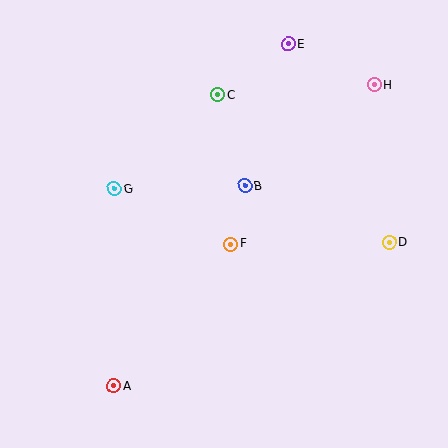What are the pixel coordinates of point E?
Point E is at (289, 44).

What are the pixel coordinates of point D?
Point D is at (389, 243).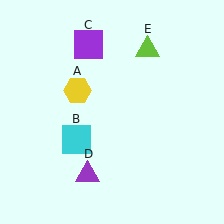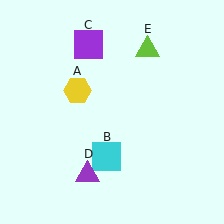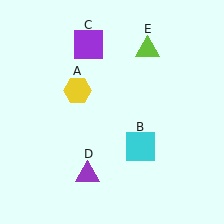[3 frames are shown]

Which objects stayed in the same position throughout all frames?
Yellow hexagon (object A) and purple square (object C) and purple triangle (object D) and lime triangle (object E) remained stationary.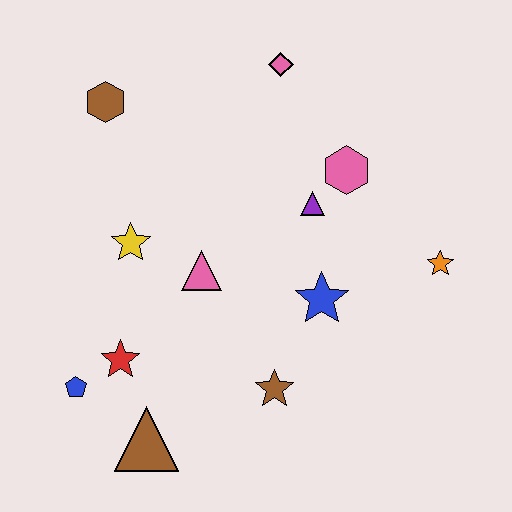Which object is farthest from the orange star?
The blue pentagon is farthest from the orange star.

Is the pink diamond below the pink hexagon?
No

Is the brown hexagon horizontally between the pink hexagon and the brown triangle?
No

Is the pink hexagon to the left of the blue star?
No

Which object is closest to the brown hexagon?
The yellow star is closest to the brown hexagon.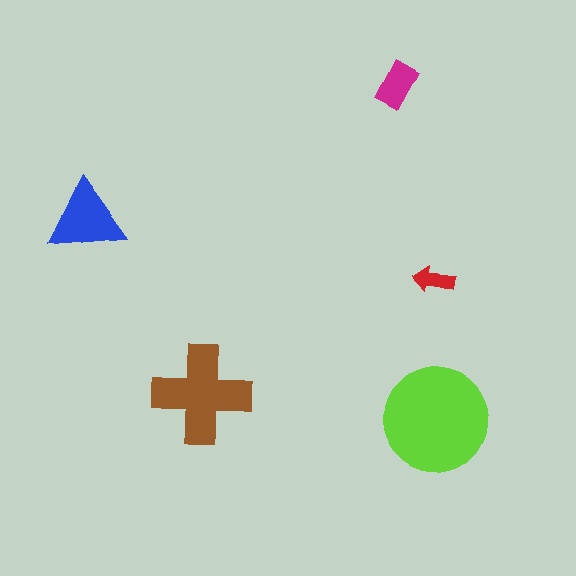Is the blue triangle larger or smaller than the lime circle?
Smaller.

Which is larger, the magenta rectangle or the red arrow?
The magenta rectangle.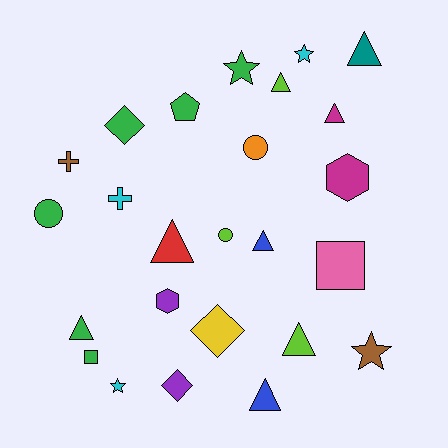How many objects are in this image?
There are 25 objects.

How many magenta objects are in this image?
There are 2 magenta objects.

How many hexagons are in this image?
There are 2 hexagons.